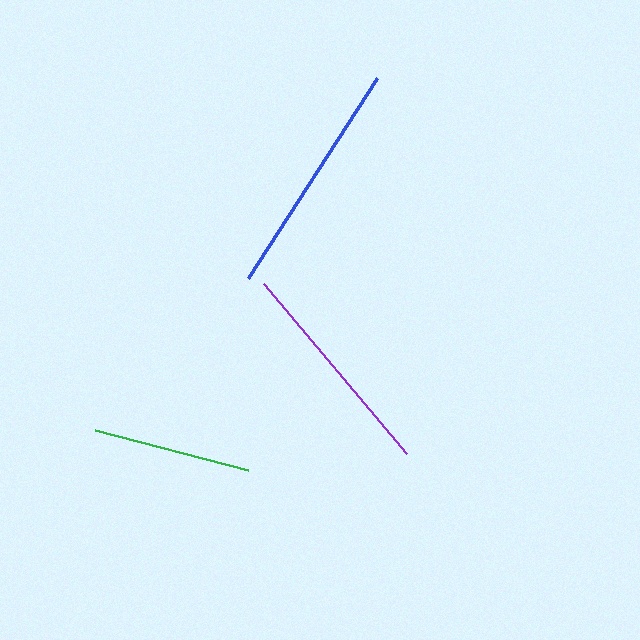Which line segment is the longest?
The blue line is the longest at approximately 238 pixels.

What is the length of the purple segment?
The purple segment is approximately 222 pixels long.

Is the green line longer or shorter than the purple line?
The purple line is longer than the green line.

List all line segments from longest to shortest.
From longest to shortest: blue, purple, green.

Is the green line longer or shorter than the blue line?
The blue line is longer than the green line.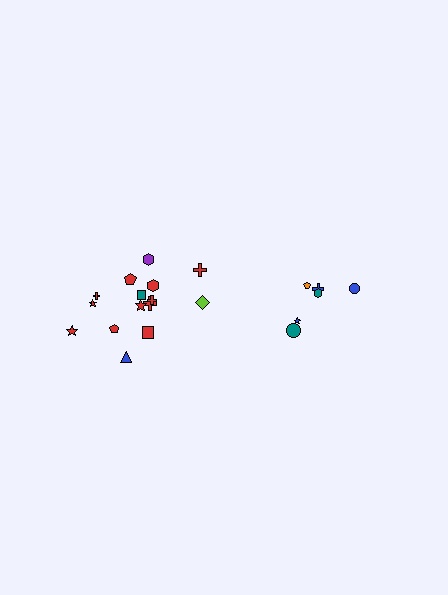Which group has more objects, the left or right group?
The left group.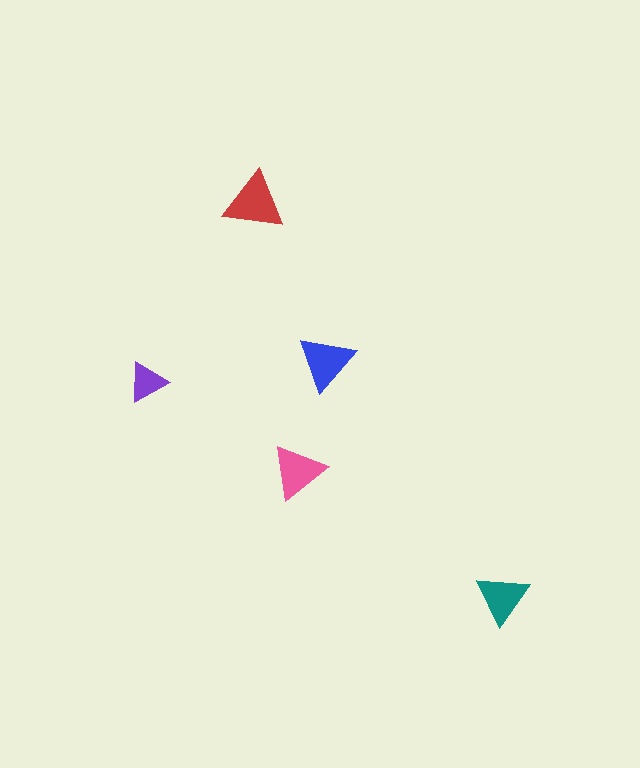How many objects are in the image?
There are 5 objects in the image.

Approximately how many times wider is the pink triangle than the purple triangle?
About 1.5 times wider.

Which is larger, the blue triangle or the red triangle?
The red one.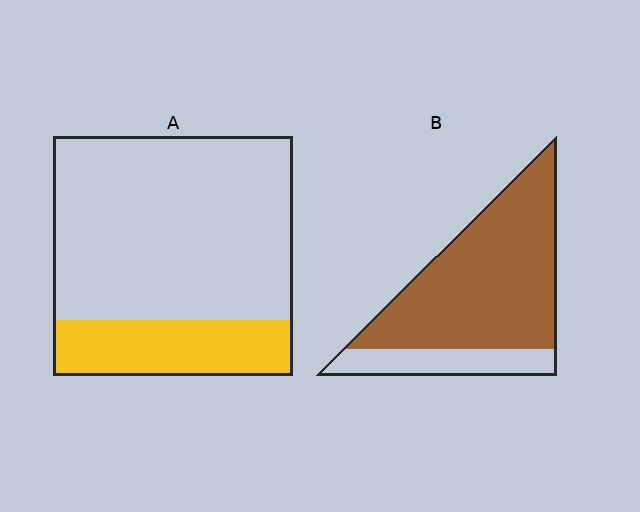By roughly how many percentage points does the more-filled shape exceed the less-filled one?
By roughly 55 percentage points (B over A).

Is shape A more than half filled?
No.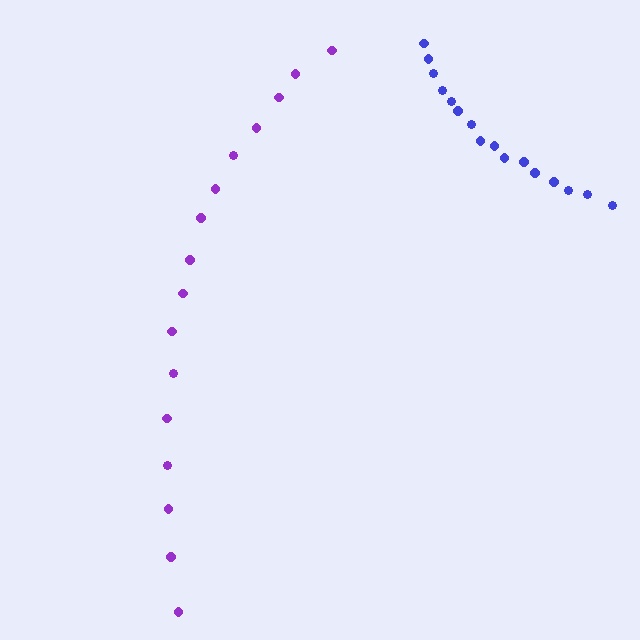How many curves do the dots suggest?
There are 2 distinct paths.